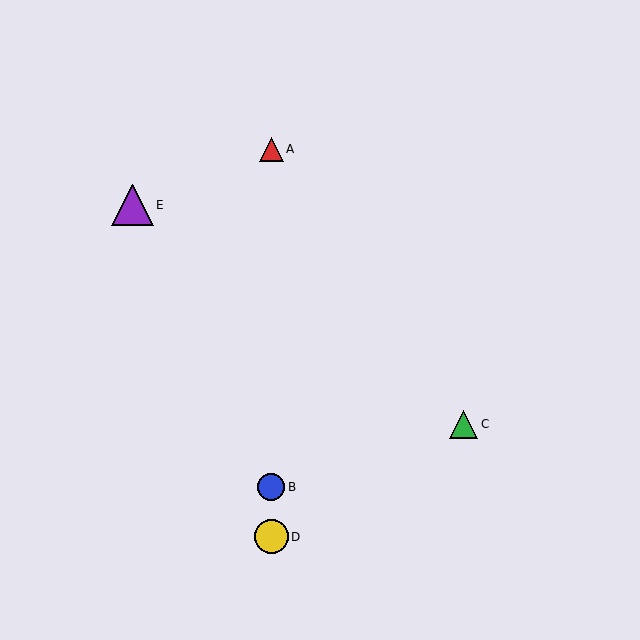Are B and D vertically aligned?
Yes, both are at x≈271.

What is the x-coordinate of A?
Object A is at x≈271.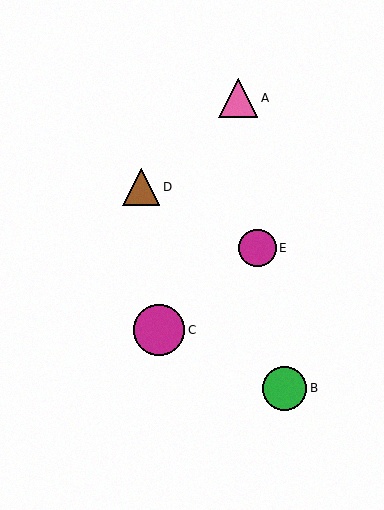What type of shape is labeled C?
Shape C is a magenta circle.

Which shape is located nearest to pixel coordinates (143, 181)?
The brown triangle (labeled D) at (141, 187) is nearest to that location.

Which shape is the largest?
The magenta circle (labeled C) is the largest.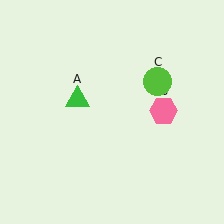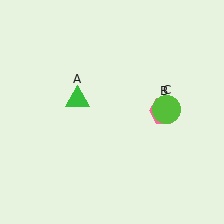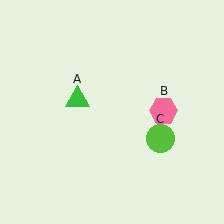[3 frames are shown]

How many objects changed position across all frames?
1 object changed position: lime circle (object C).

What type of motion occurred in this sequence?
The lime circle (object C) rotated clockwise around the center of the scene.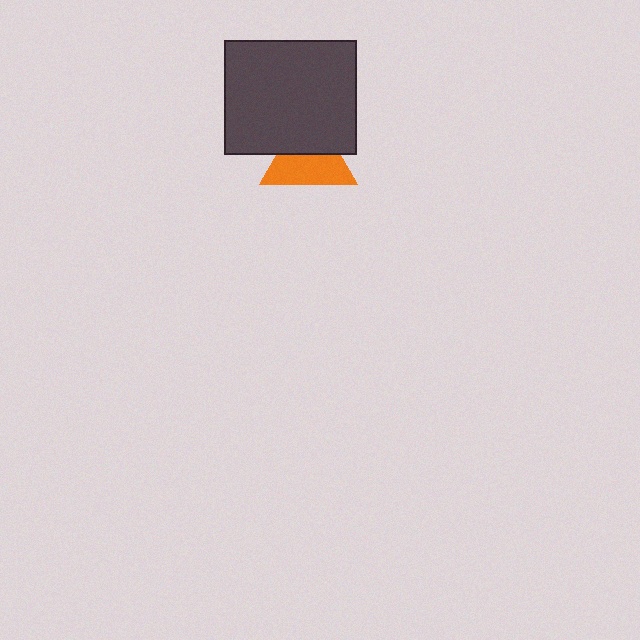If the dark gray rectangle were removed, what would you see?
You would see the complete orange triangle.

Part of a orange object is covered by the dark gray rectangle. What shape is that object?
It is a triangle.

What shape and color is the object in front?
The object in front is a dark gray rectangle.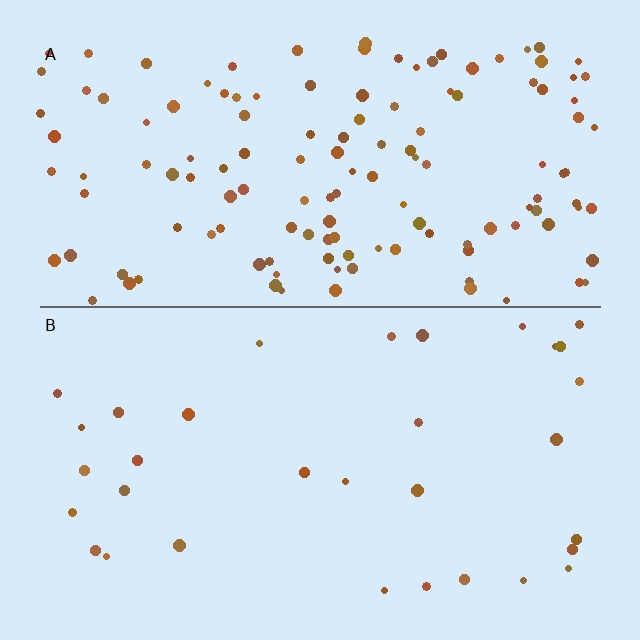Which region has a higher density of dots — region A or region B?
A (the top).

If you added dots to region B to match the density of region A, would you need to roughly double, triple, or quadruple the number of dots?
Approximately quadruple.